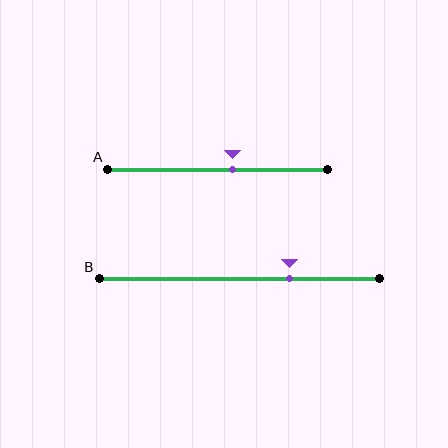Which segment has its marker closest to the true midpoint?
Segment A has its marker closest to the true midpoint.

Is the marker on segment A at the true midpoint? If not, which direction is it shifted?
No, the marker on segment A is shifted to the right by about 7% of the segment length.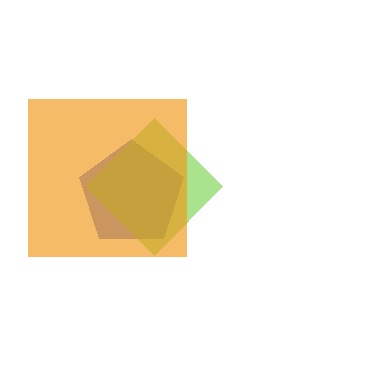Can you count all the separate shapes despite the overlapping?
Yes, there are 3 separate shapes.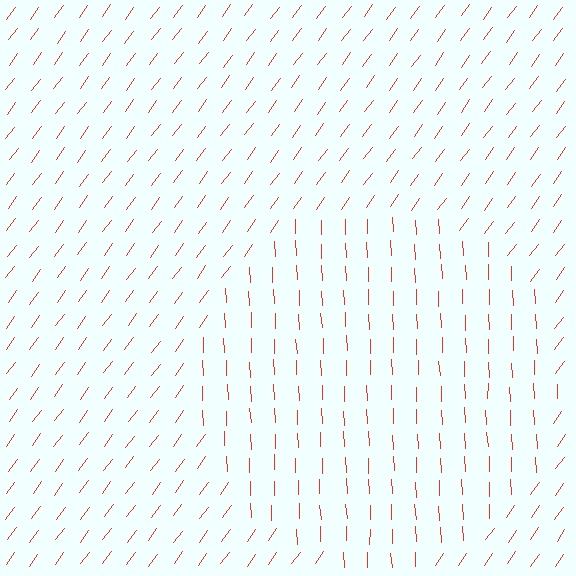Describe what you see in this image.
The image is filled with small red line segments. A circle region in the image has lines oriented differently from the surrounding lines, creating a visible texture boundary.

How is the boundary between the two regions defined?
The boundary is defined purely by a change in line orientation (approximately 39 degrees difference). All lines are the same color and thickness.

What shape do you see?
I see a circle.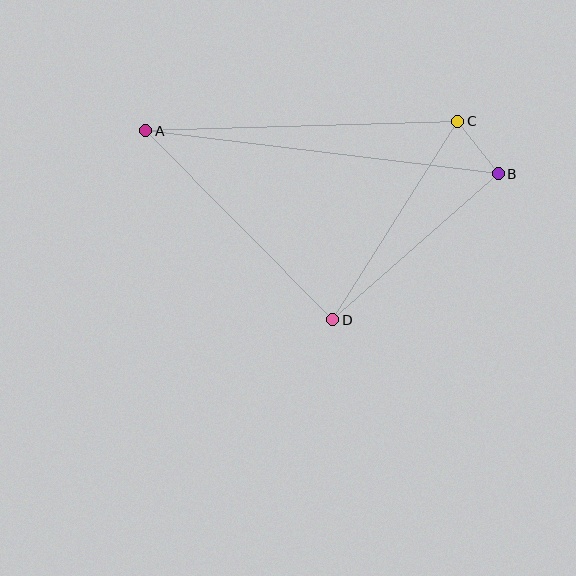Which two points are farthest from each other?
Points A and B are farthest from each other.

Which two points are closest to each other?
Points B and C are closest to each other.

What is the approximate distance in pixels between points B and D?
The distance between B and D is approximately 221 pixels.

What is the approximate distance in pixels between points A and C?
The distance between A and C is approximately 312 pixels.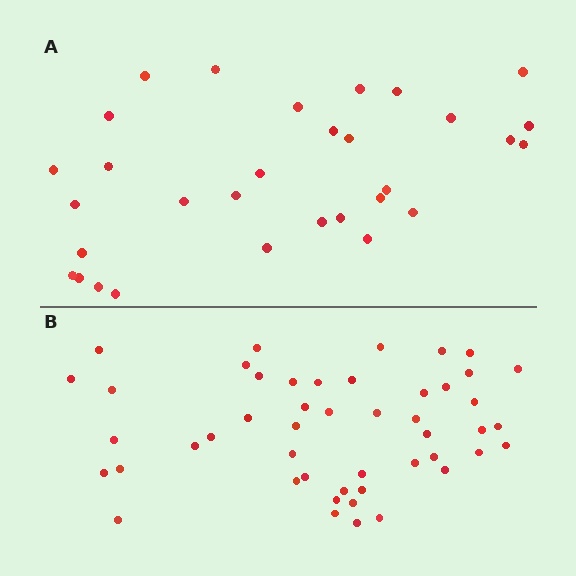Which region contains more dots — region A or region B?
Region B (the bottom region) has more dots.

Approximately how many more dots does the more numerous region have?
Region B has approximately 15 more dots than region A.